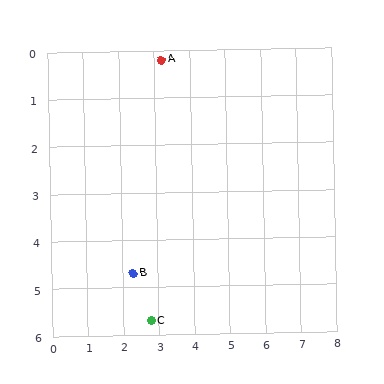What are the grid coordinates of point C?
Point C is at approximately (2.8, 5.7).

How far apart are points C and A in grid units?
Points C and A are about 5.5 grid units apart.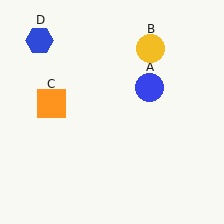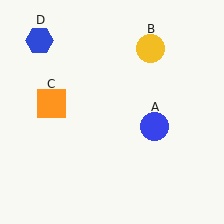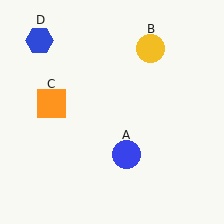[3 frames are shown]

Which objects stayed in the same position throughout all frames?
Yellow circle (object B) and orange square (object C) and blue hexagon (object D) remained stationary.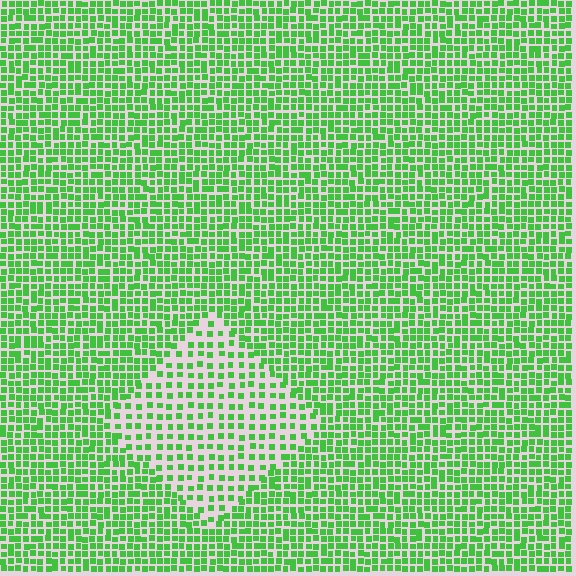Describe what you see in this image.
The image contains small green elements arranged at two different densities. A diamond-shaped region is visible where the elements are less densely packed than the surrounding area.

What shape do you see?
I see a diamond.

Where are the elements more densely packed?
The elements are more densely packed outside the diamond boundary.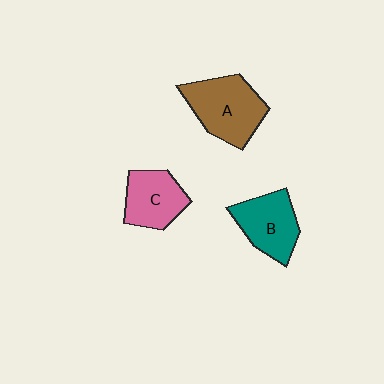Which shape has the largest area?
Shape A (brown).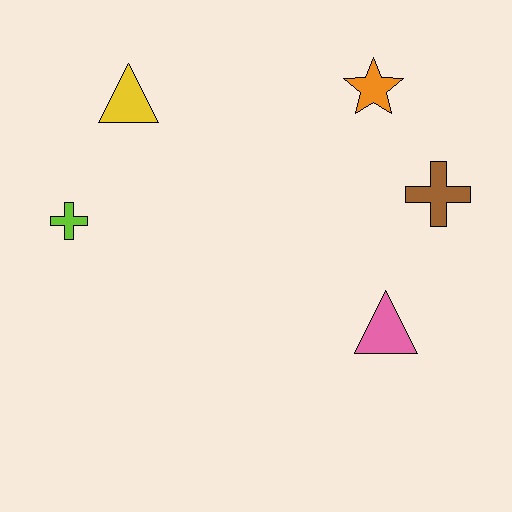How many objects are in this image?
There are 5 objects.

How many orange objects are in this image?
There is 1 orange object.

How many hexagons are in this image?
There are no hexagons.